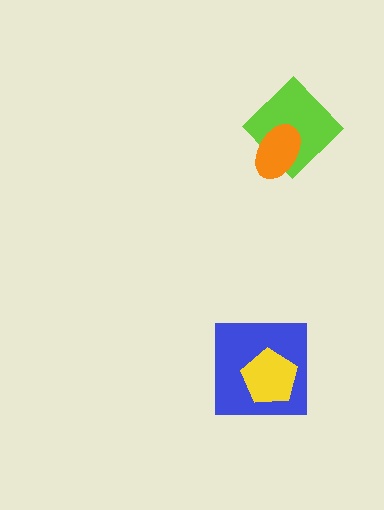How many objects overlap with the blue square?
1 object overlaps with the blue square.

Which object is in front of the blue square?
The yellow pentagon is in front of the blue square.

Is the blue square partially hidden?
Yes, it is partially covered by another shape.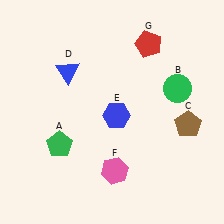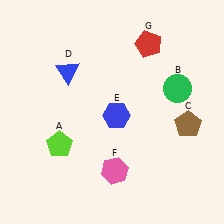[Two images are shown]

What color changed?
The pentagon (A) changed from green in Image 1 to lime in Image 2.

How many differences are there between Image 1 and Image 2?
There is 1 difference between the two images.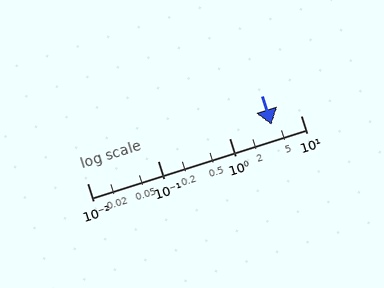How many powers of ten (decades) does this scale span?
The scale spans 3 decades, from 0.01 to 10.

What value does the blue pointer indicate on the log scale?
The pointer indicates approximately 3.9.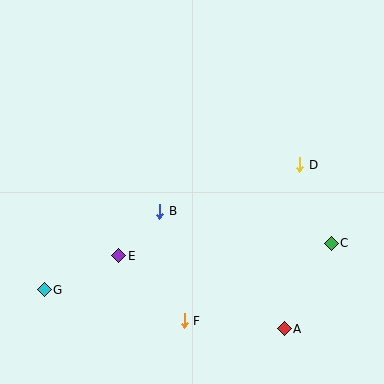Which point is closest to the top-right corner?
Point D is closest to the top-right corner.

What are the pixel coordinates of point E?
Point E is at (119, 256).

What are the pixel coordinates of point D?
Point D is at (300, 165).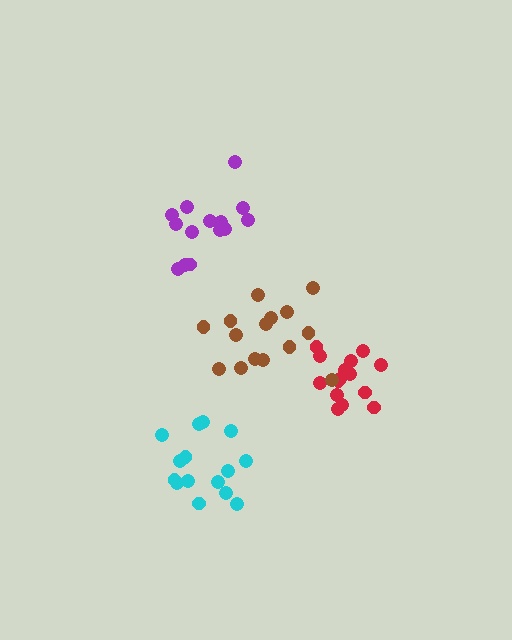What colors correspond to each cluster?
The clusters are colored: red, purple, brown, cyan.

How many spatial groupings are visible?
There are 4 spatial groupings.